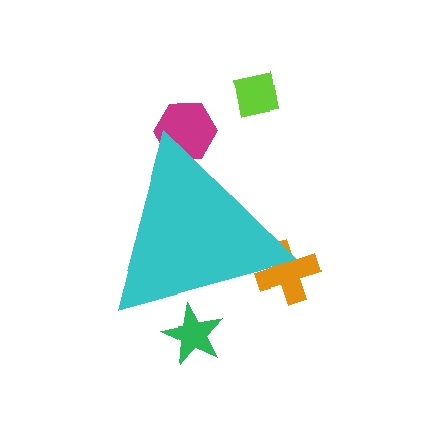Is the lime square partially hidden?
No, the lime square is fully visible.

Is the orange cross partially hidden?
Yes, the orange cross is partially hidden behind the cyan triangle.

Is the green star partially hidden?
Yes, the green star is partially hidden behind the cyan triangle.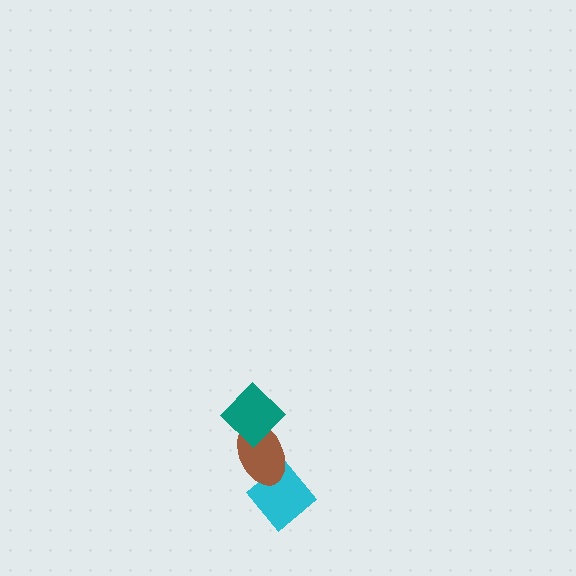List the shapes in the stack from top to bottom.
From top to bottom: the teal diamond, the brown ellipse, the cyan diamond.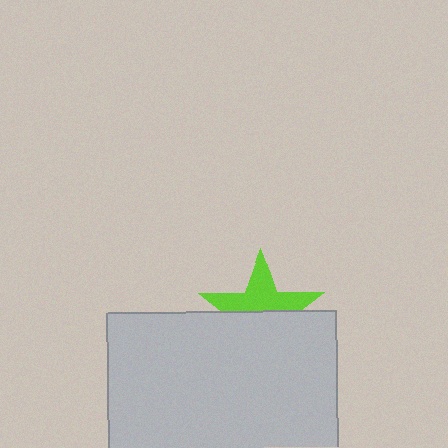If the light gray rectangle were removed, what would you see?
You would see the complete lime star.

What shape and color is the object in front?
The object in front is a light gray rectangle.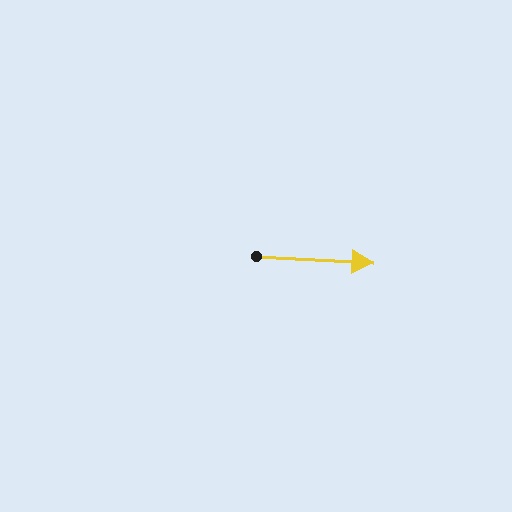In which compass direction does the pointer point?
East.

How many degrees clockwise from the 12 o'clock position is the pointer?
Approximately 93 degrees.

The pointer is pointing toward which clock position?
Roughly 3 o'clock.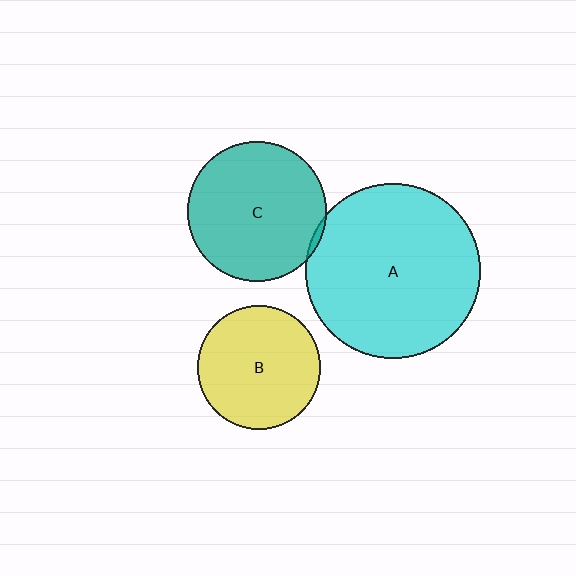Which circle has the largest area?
Circle A (cyan).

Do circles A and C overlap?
Yes.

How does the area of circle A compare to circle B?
Approximately 2.0 times.